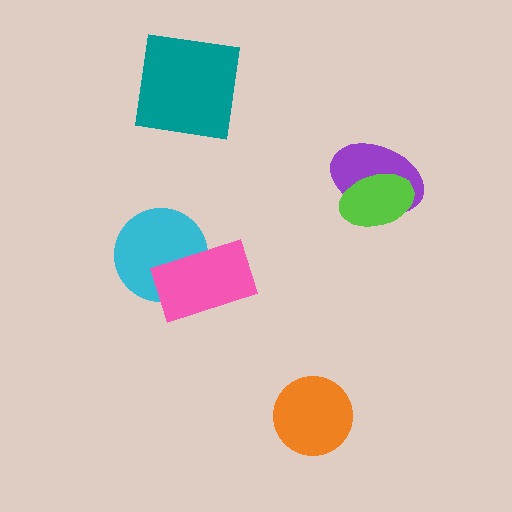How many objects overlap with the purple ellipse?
1 object overlaps with the purple ellipse.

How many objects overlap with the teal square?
0 objects overlap with the teal square.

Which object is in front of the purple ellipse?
The lime ellipse is in front of the purple ellipse.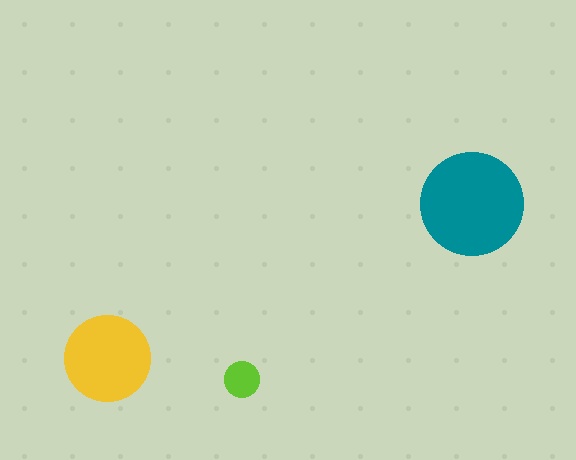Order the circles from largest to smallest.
the teal one, the yellow one, the lime one.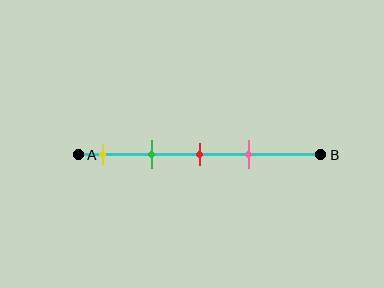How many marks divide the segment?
There are 4 marks dividing the segment.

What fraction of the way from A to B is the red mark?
The red mark is approximately 50% (0.5) of the way from A to B.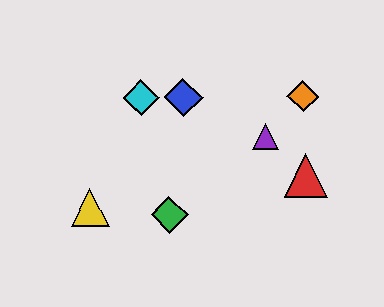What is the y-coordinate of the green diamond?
The green diamond is at y≈215.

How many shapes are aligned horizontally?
3 shapes (the blue diamond, the orange diamond, the cyan diamond) are aligned horizontally.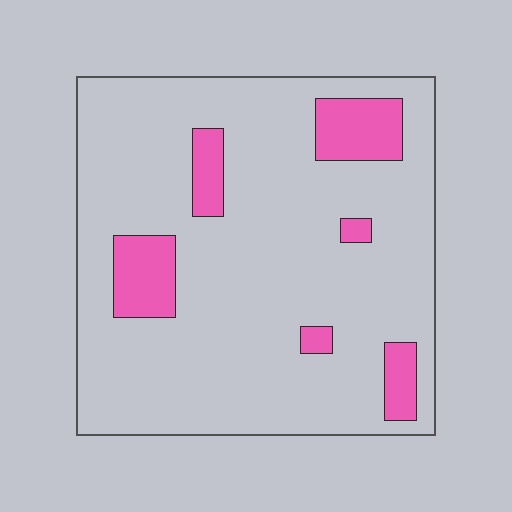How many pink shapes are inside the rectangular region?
6.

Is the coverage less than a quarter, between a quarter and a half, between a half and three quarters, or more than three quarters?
Less than a quarter.